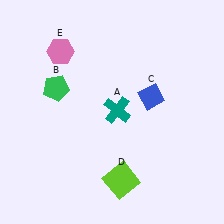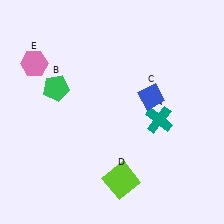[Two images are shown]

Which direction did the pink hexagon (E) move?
The pink hexagon (E) moved left.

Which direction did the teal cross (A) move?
The teal cross (A) moved right.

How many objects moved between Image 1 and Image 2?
2 objects moved between the two images.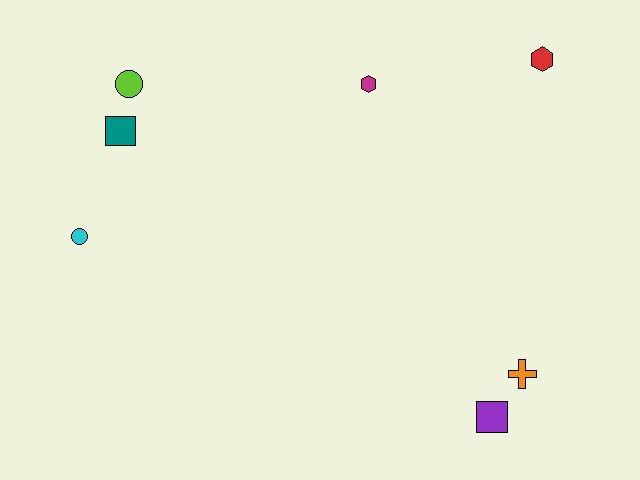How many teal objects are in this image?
There is 1 teal object.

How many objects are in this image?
There are 7 objects.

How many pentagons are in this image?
There are no pentagons.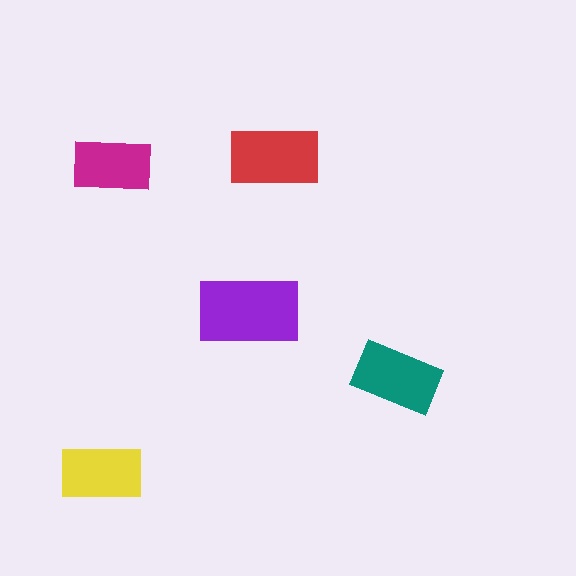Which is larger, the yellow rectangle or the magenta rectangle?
The yellow one.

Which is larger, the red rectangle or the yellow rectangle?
The red one.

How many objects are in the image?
There are 5 objects in the image.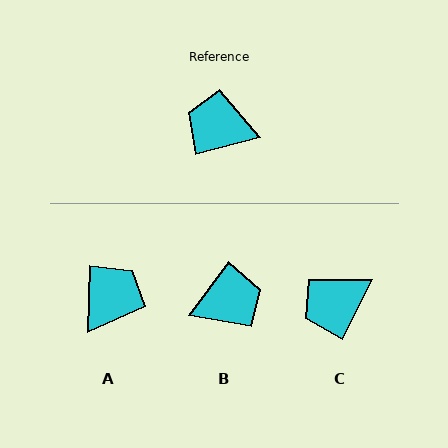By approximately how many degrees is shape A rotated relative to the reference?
Approximately 107 degrees clockwise.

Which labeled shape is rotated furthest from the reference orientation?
B, about 141 degrees away.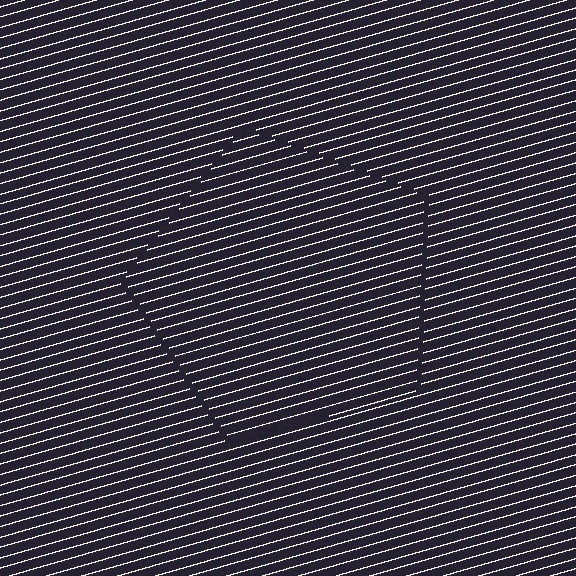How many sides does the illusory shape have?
5 sides — the line-ends trace a pentagon.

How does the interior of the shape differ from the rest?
The interior of the shape contains the same grating, shifted by half a period — the contour is defined by the phase discontinuity where line-ends from the inner and outer gratings abut.